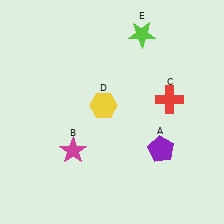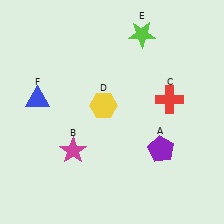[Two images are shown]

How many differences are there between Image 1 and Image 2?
There is 1 difference between the two images.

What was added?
A blue triangle (F) was added in Image 2.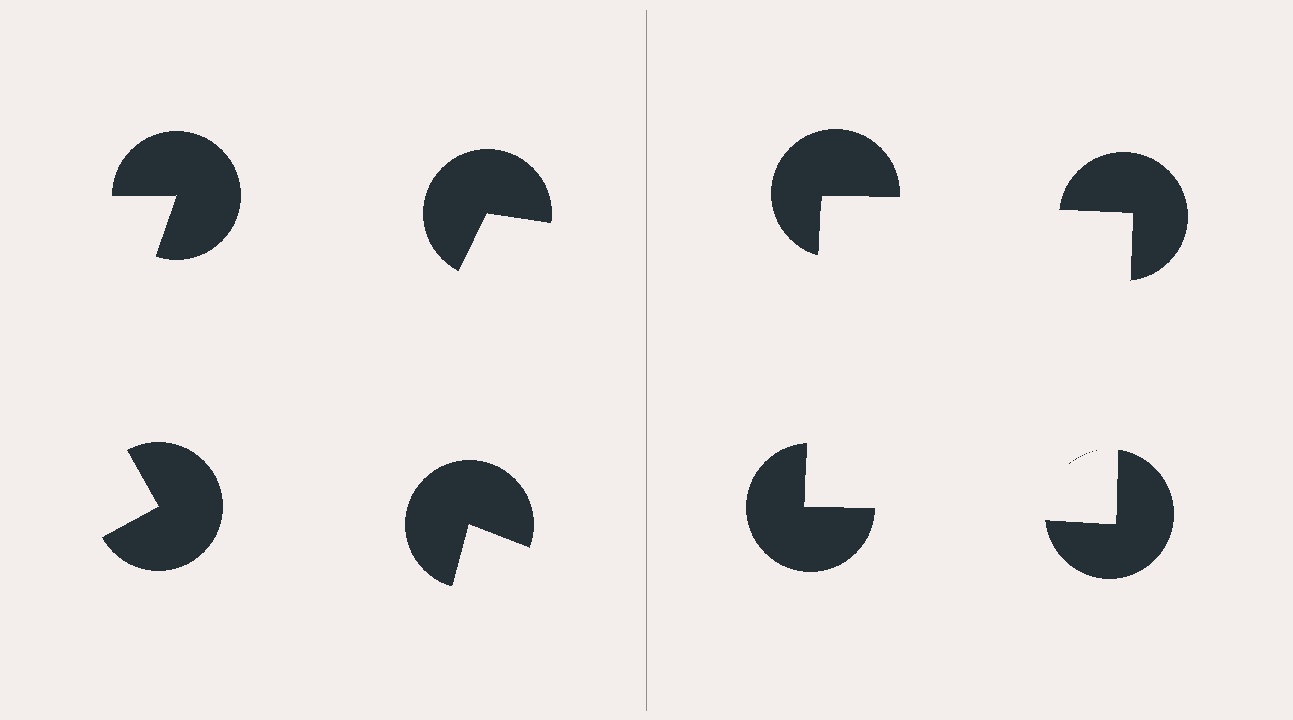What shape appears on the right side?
An illusory square.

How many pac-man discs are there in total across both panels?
8 — 4 on each side.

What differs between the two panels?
The pac-man discs are positioned identically on both sides; only the wedge orientations differ. On the right they align to a square; on the left they are misaligned.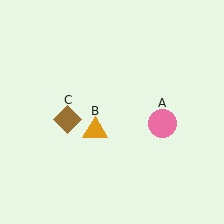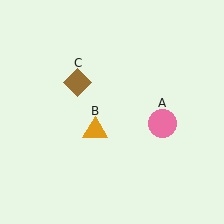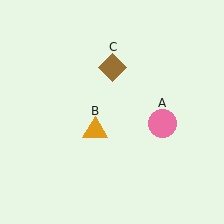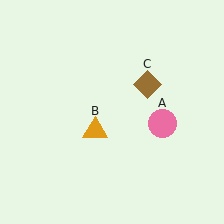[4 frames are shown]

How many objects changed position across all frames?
1 object changed position: brown diamond (object C).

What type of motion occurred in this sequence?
The brown diamond (object C) rotated clockwise around the center of the scene.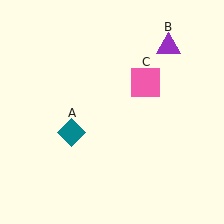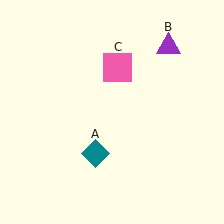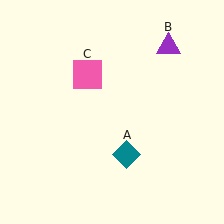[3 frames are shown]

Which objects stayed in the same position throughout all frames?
Purple triangle (object B) remained stationary.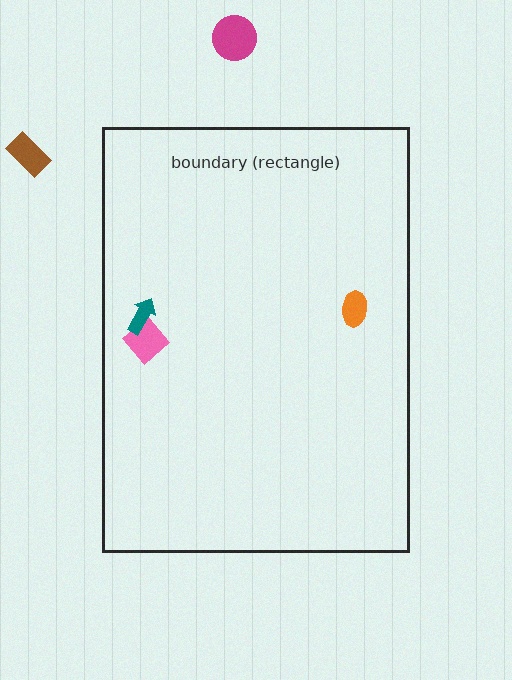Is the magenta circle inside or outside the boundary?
Outside.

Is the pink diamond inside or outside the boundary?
Inside.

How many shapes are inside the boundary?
3 inside, 2 outside.